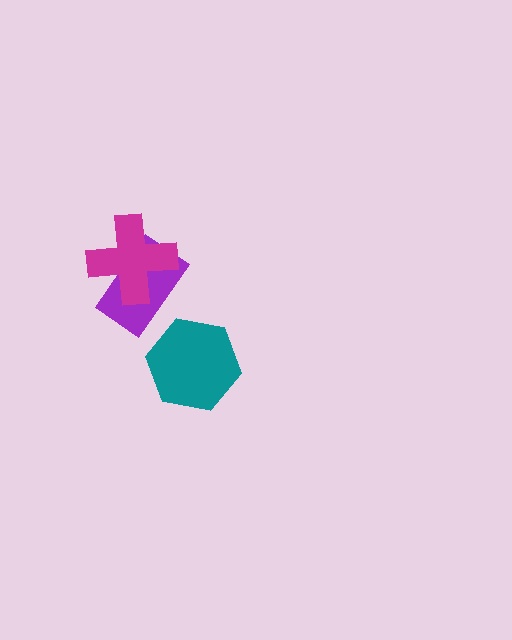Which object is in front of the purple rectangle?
The magenta cross is in front of the purple rectangle.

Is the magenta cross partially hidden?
No, no other shape covers it.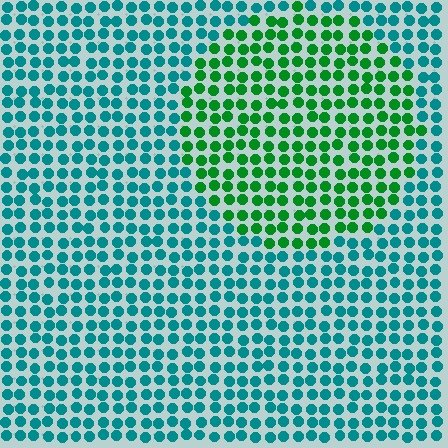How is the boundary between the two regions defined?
The boundary is defined purely by a slight shift in hue (about 48 degrees). Spacing, size, and orientation are identical on both sides.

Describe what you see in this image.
The image is filled with small teal elements in a uniform arrangement. A circle-shaped region is visible where the elements are tinted to a slightly different hue, forming a subtle color boundary.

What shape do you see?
I see a circle.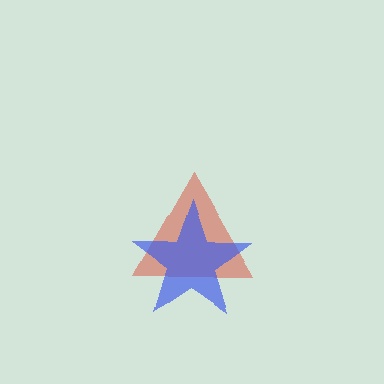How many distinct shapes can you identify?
There are 2 distinct shapes: a red triangle, a blue star.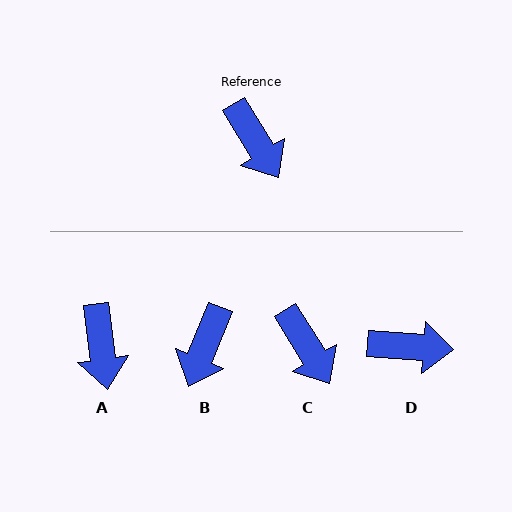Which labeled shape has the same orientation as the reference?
C.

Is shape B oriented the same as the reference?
No, it is off by about 54 degrees.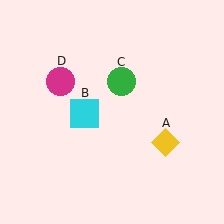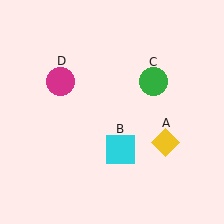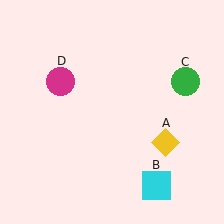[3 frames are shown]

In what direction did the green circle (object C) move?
The green circle (object C) moved right.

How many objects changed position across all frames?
2 objects changed position: cyan square (object B), green circle (object C).